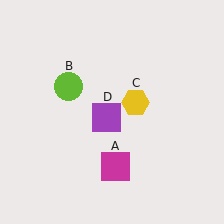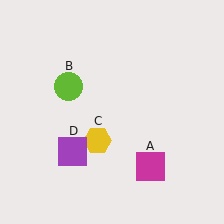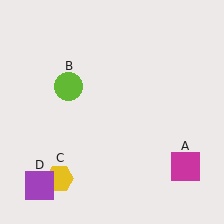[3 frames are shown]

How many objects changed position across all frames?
3 objects changed position: magenta square (object A), yellow hexagon (object C), purple square (object D).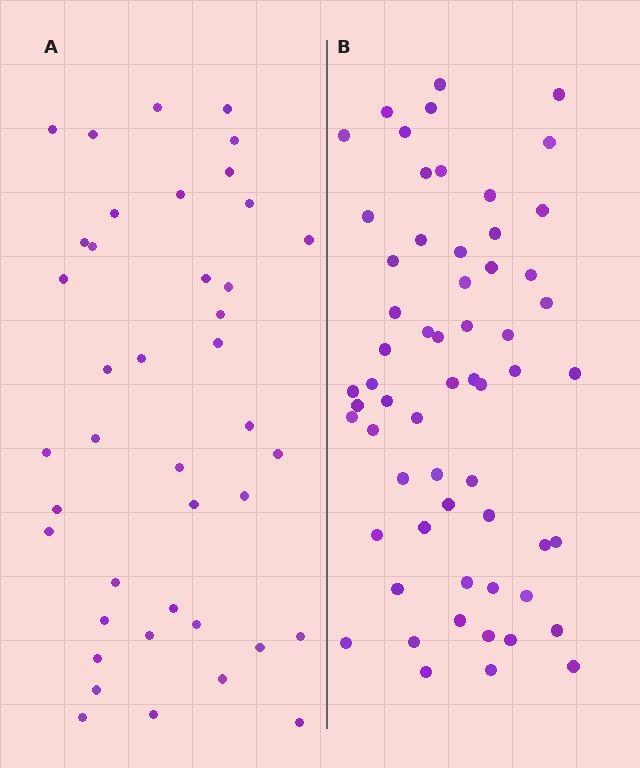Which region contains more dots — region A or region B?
Region B (the right region) has more dots.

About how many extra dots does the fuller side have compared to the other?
Region B has approximately 20 more dots than region A.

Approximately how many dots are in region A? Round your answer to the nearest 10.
About 40 dots. (The exact count is 41, which rounds to 40.)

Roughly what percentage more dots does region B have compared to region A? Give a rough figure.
About 45% more.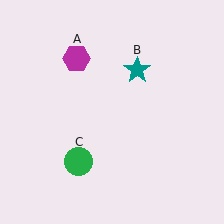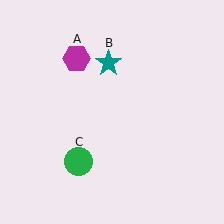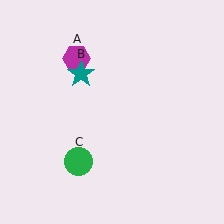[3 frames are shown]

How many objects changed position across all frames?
1 object changed position: teal star (object B).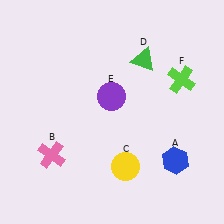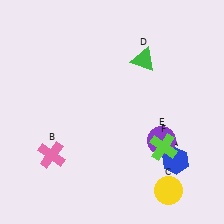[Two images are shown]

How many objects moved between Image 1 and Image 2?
3 objects moved between the two images.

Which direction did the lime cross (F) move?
The lime cross (F) moved down.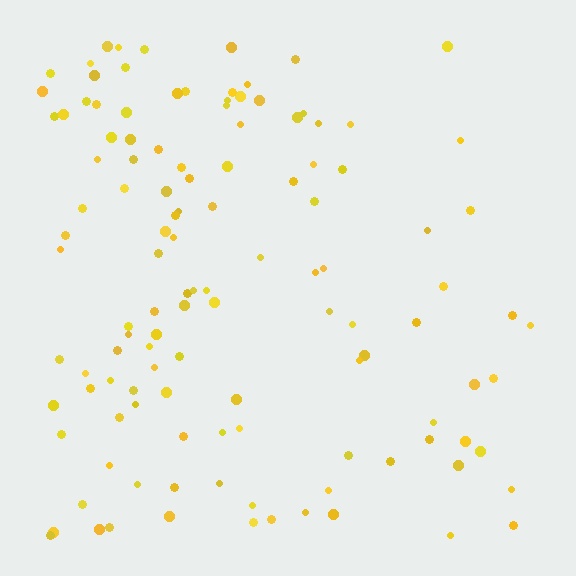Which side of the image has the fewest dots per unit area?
The right.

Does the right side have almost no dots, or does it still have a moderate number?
Still a moderate number, just noticeably fewer than the left.